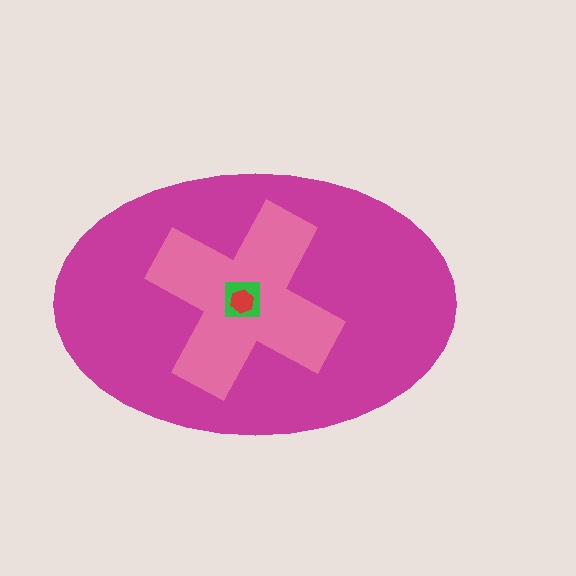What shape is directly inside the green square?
The red hexagon.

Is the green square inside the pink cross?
Yes.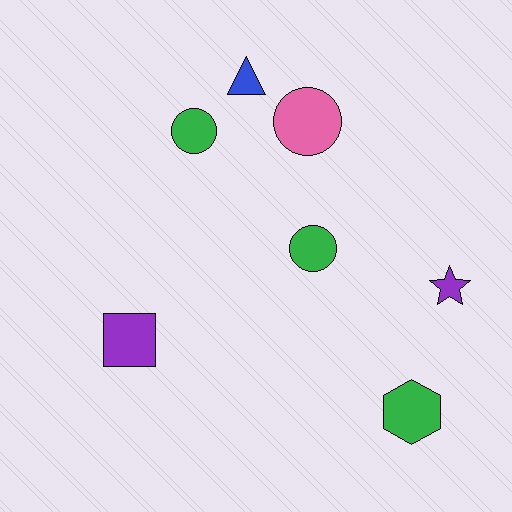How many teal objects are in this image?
There are no teal objects.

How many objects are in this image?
There are 7 objects.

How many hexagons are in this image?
There is 1 hexagon.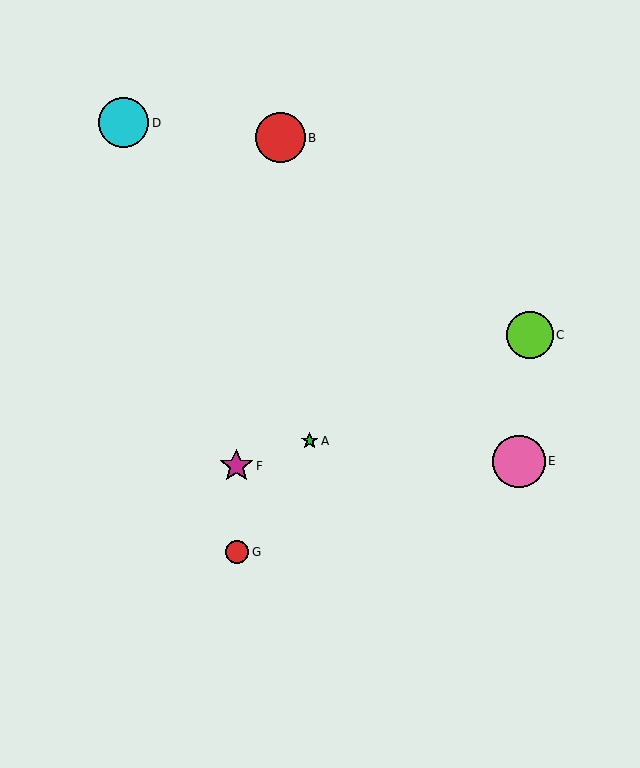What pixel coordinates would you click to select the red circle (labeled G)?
Click at (237, 552) to select the red circle G.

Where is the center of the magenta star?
The center of the magenta star is at (236, 466).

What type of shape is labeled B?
Shape B is a red circle.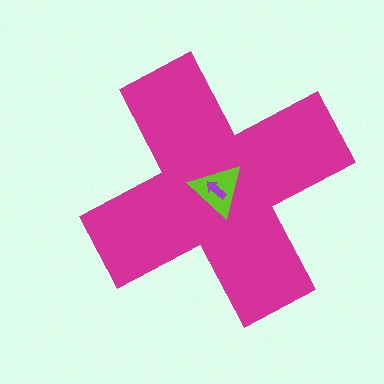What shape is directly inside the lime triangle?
The purple arrow.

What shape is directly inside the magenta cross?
The lime triangle.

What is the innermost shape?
The purple arrow.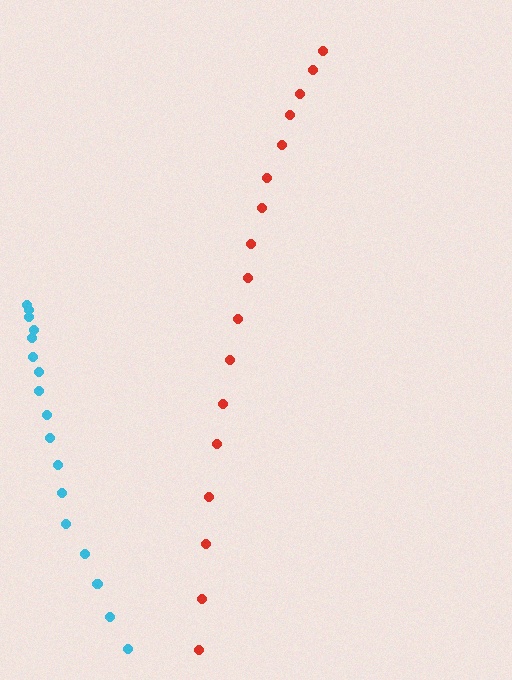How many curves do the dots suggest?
There are 2 distinct paths.